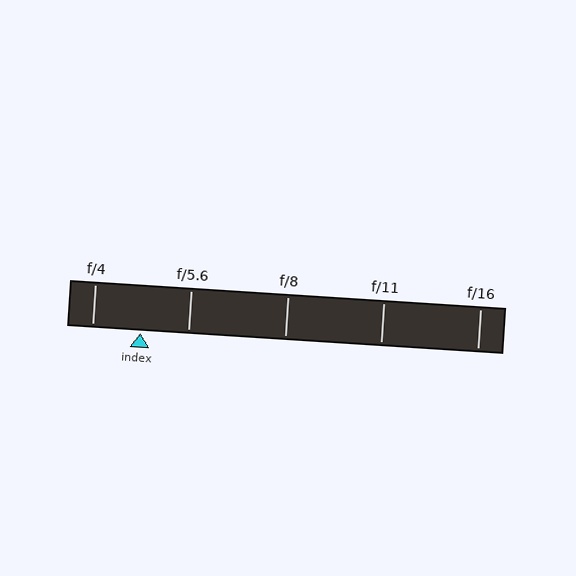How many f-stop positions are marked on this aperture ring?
There are 5 f-stop positions marked.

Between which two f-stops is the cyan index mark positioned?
The index mark is between f/4 and f/5.6.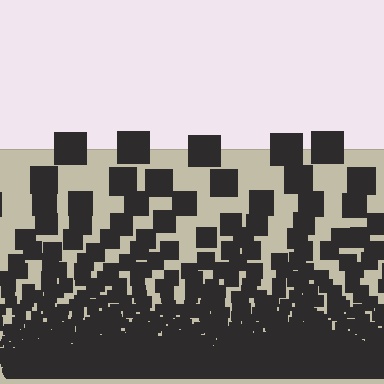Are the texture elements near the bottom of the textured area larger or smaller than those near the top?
Smaller. The gradient is inverted — elements near the bottom are smaller and denser.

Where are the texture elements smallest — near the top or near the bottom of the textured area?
Near the bottom.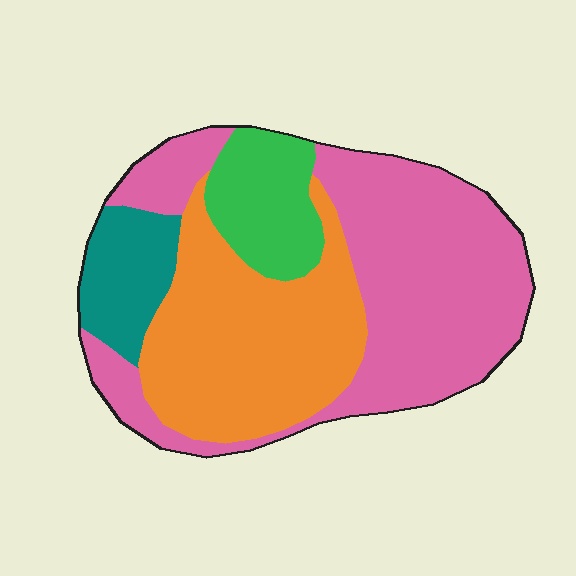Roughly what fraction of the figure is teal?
Teal takes up less than a sixth of the figure.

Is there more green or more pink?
Pink.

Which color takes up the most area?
Pink, at roughly 45%.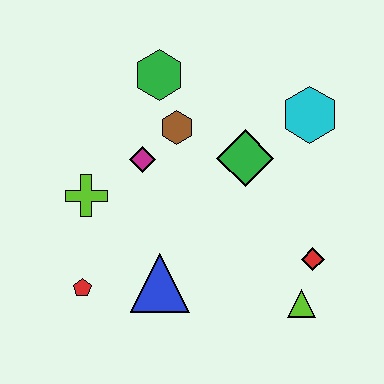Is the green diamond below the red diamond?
No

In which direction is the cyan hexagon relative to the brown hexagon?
The cyan hexagon is to the right of the brown hexagon.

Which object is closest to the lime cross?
The magenta diamond is closest to the lime cross.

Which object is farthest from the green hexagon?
The lime triangle is farthest from the green hexagon.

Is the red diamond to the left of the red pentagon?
No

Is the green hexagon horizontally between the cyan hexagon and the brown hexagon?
No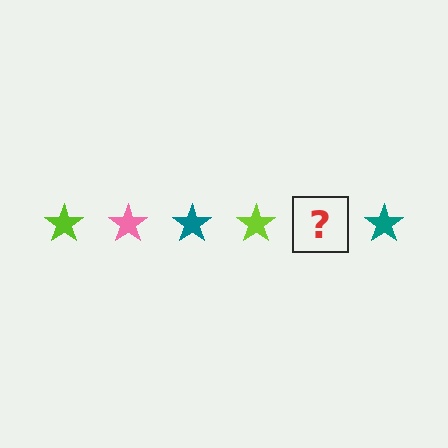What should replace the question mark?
The question mark should be replaced with a pink star.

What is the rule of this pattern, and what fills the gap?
The rule is that the pattern cycles through lime, pink, teal stars. The gap should be filled with a pink star.